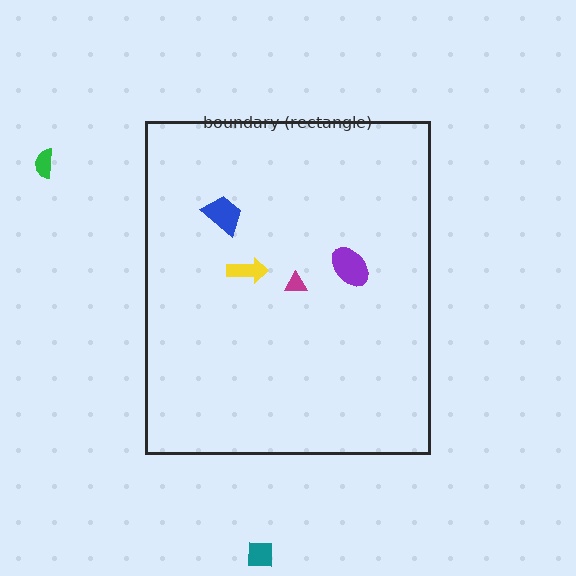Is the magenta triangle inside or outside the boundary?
Inside.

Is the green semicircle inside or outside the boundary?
Outside.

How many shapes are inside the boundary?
4 inside, 2 outside.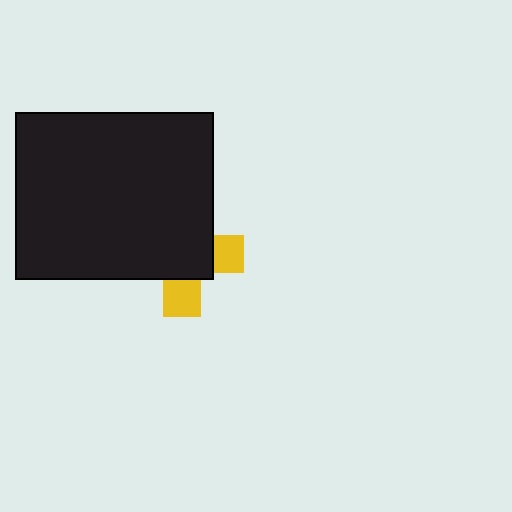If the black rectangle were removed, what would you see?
You would see the complete yellow cross.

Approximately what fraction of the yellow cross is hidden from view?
Roughly 68% of the yellow cross is hidden behind the black rectangle.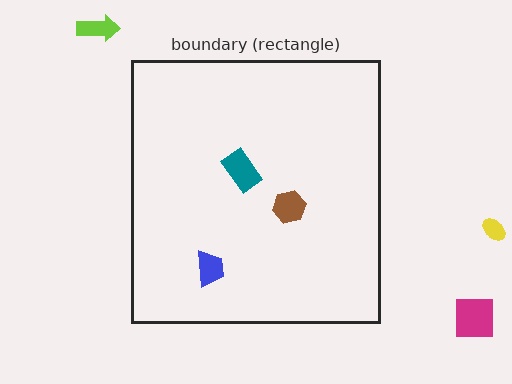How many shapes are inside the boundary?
3 inside, 3 outside.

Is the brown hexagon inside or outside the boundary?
Inside.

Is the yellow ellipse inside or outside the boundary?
Outside.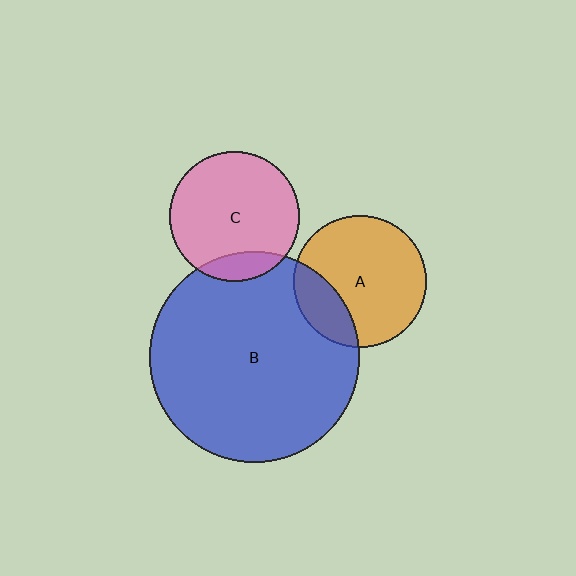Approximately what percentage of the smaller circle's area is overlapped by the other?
Approximately 15%.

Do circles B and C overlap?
Yes.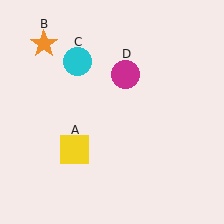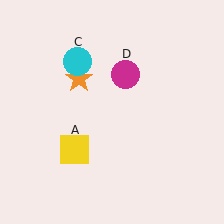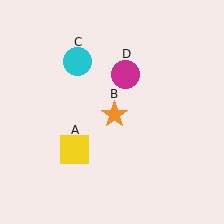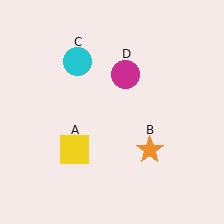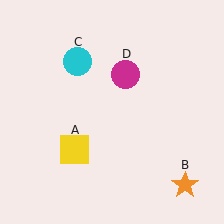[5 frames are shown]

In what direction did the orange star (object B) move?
The orange star (object B) moved down and to the right.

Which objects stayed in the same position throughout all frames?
Yellow square (object A) and cyan circle (object C) and magenta circle (object D) remained stationary.